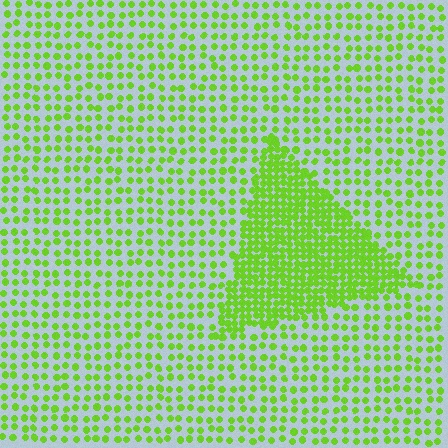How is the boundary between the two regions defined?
The boundary is defined by a change in element density (approximately 2.4x ratio). All elements are the same color, size, and shape.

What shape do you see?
I see a triangle.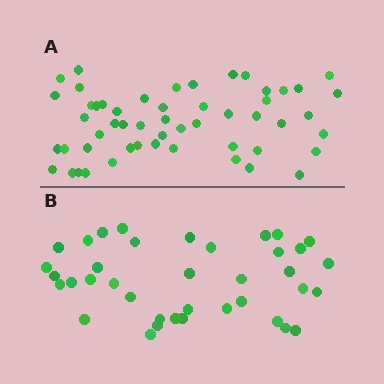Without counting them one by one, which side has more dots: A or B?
Region A (the top region) has more dots.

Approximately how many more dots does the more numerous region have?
Region A has approximately 15 more dots than region B.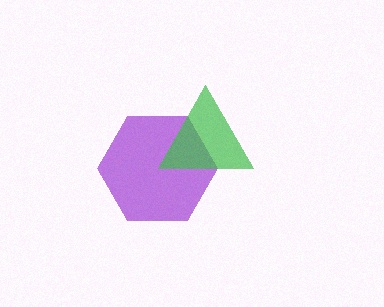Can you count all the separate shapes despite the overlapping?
Yes, there are 2 separate shapes.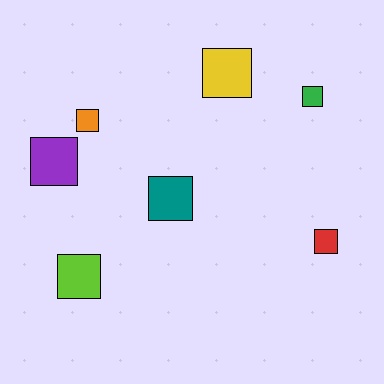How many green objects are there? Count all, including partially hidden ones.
There is 1 green object.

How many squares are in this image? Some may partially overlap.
There are 7 squares.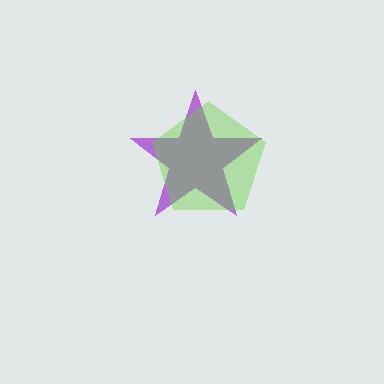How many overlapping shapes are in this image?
There are 2 overlapping shapes in the image.